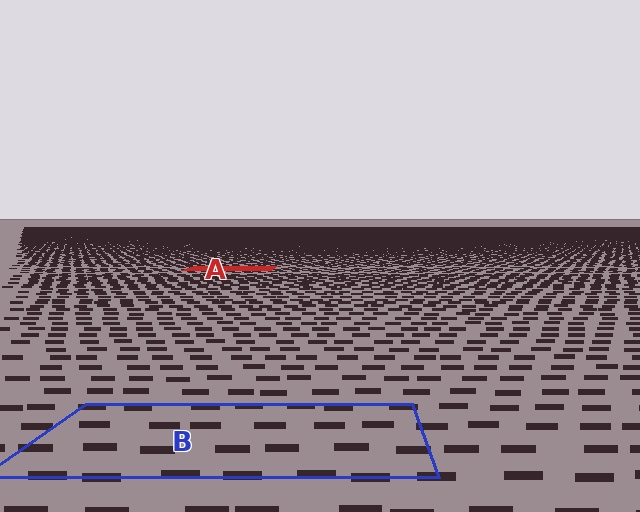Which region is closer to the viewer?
Region B is closer. The texture elements there are larger and more spread out.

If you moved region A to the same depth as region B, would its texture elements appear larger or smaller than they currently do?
They would appear larger. At a closer depth, the same texture elements are projected at a bigger on-screen size.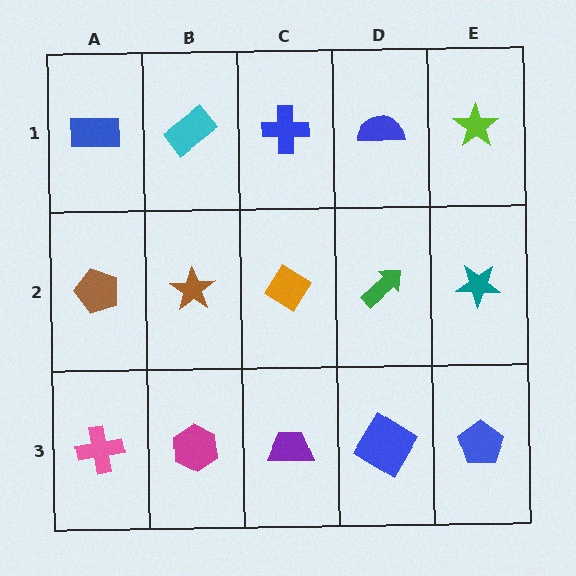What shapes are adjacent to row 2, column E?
A lime star (row 1, column E), a blue pentagon (row 3, column E), a green arrow (row 2, column D).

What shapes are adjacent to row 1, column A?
A brown pentagon (row 2, column A), a cyan rectangle (row 1, column B).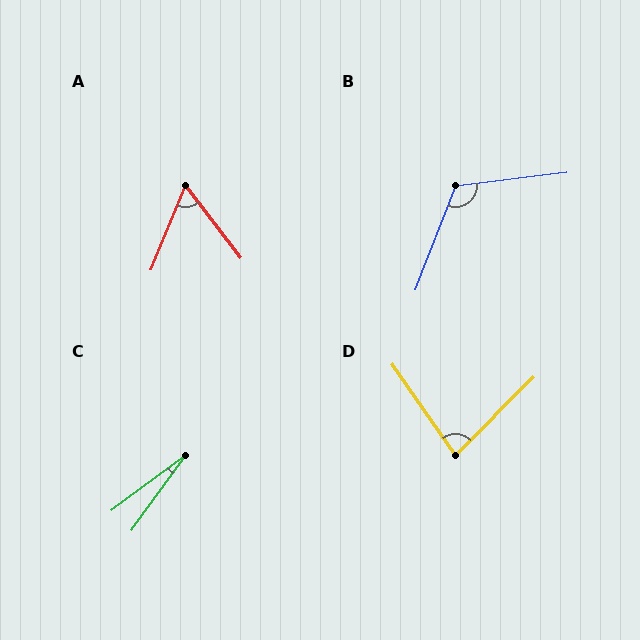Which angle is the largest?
B, at approximately 118 degrees.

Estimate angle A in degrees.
Approximately 60 degrees.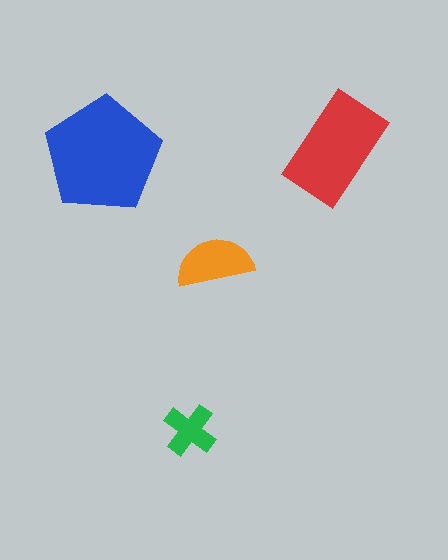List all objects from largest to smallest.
The blue pentagon, the red rectangle, the orange semicircle, the green cross.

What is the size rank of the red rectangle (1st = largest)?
2nd.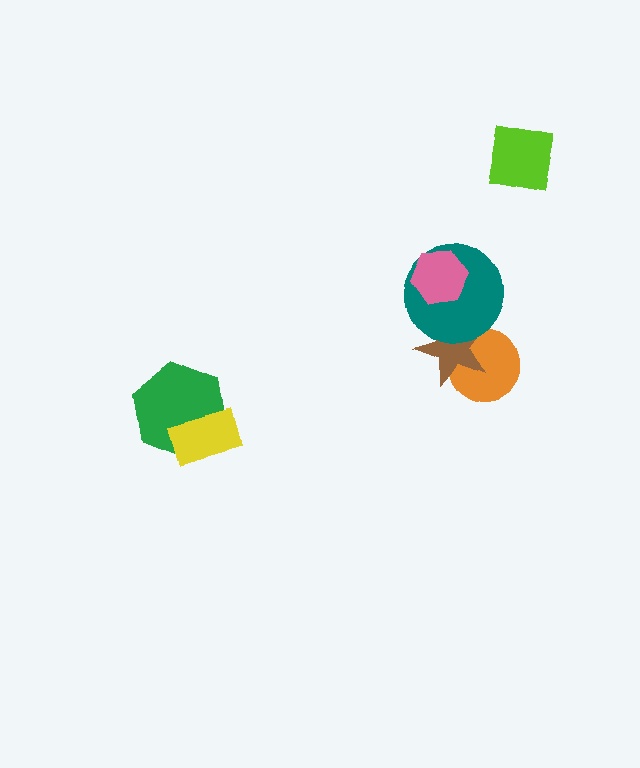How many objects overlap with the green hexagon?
1 object overlaps with the green hexagon.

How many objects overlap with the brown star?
2 objects overlap with the brown star.